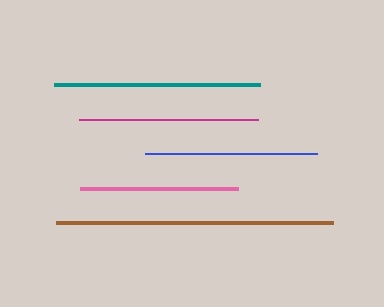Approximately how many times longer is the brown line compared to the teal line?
The brown line is approximately 1.3 times the length of the teal line.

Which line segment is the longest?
The brown line is the longest at approximately 277 pixels.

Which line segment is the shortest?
The pink line is the shortest at approximately 158 pixels.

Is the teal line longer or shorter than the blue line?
The teal line is longer than the blue line.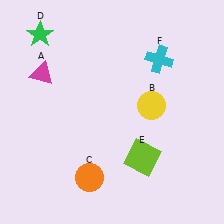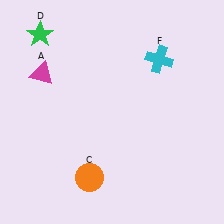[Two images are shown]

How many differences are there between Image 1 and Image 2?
There are 2 differences between the two images.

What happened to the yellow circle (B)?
The yellow circle (B) was removed in Image 2. It was in the top-right area of Image 1.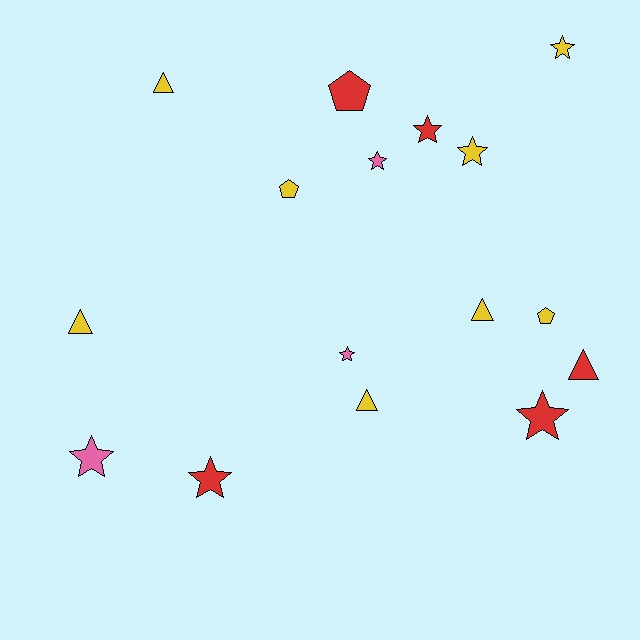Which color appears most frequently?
Yellow, with 8 objects.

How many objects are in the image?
There are 16 objects.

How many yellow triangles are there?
There are 4 yellow triangles.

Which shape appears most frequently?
Star, with 8 objects.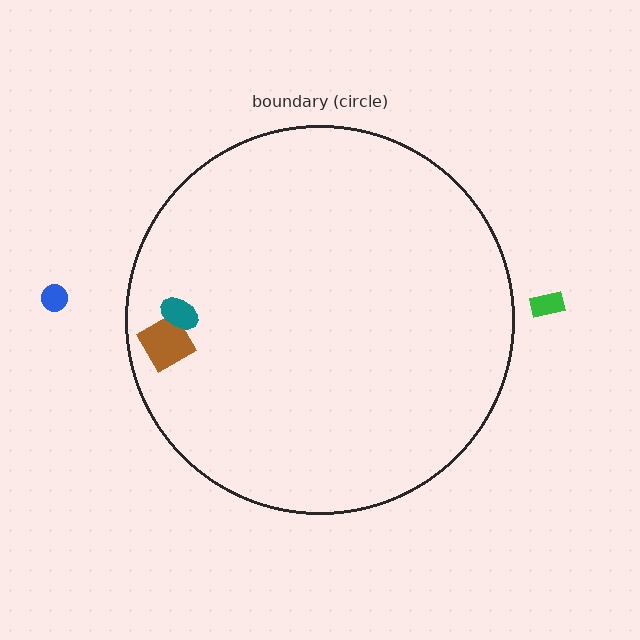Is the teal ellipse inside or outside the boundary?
Inside.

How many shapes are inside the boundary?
2 inside, 2 outside.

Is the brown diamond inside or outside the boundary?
Inside.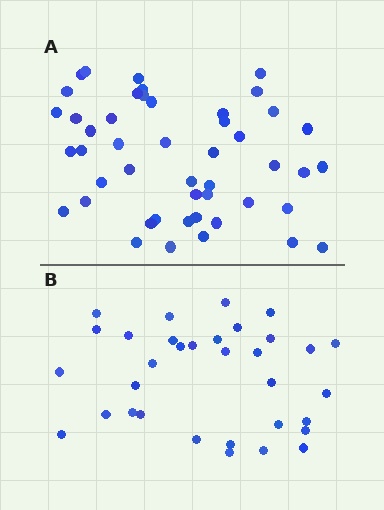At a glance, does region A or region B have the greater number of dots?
Region A (the top region) has more dots.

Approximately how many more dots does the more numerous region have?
Region A has approximately 15 more dots than region B.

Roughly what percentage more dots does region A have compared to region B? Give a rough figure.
About 40% more.